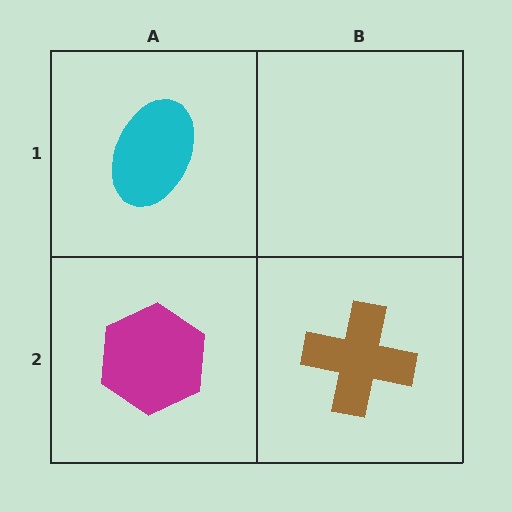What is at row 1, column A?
A cyan ellipse.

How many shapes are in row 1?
1 shape.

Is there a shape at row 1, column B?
No, that cell is empty.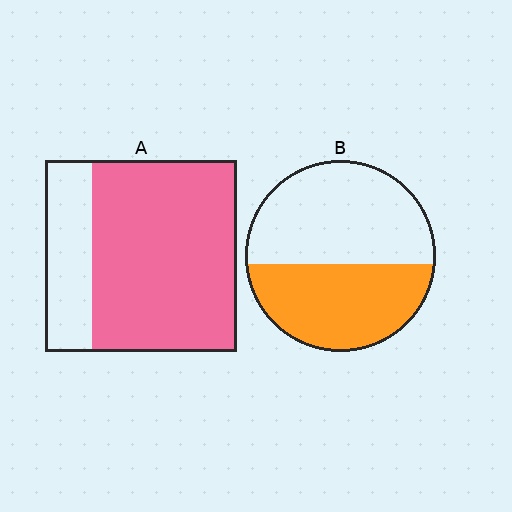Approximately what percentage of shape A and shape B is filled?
A is approximately 75% and B is approximately 45%.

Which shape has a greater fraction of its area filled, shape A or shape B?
Shape A.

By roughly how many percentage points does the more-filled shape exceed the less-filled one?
By roughly 30 percentage points (A over B).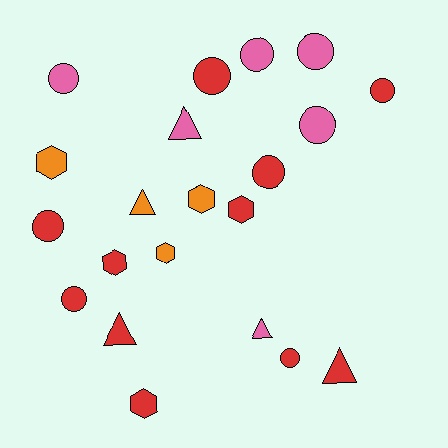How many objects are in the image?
There are 21 objects.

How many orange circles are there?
There are no orange circles.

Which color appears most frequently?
Red, with 11 objects.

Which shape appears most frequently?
Circle, with 10 objects.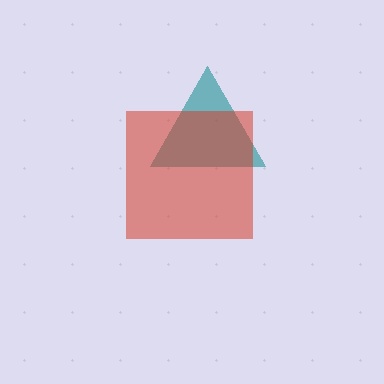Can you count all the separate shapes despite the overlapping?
Yes, there are 2 separate shapes.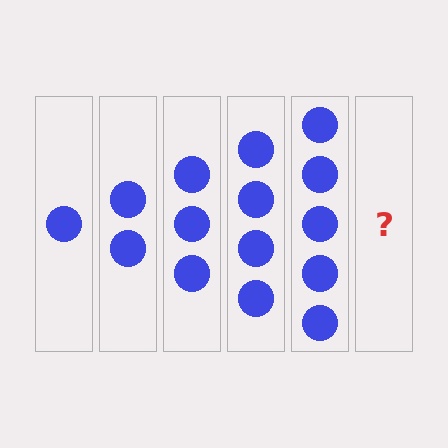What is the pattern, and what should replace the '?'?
The pattern is that each step adds one more circle. The '?' should be 6 circles.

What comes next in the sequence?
The next element should be 6 circles.